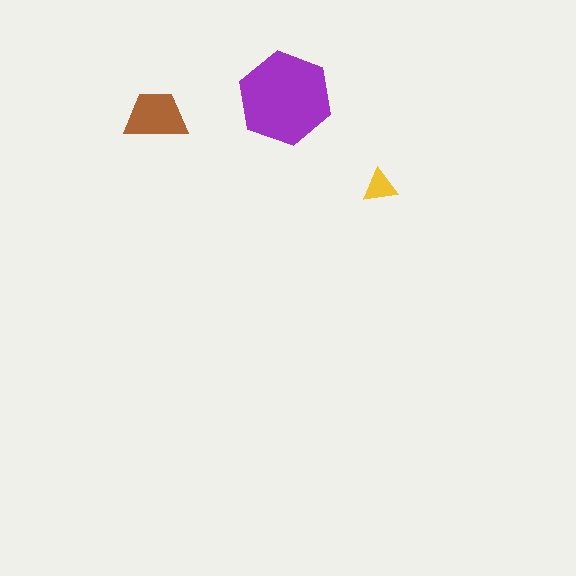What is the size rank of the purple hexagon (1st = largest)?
1st.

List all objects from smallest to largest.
The yellow triangle, the brown trapezoid, the purple hexagon.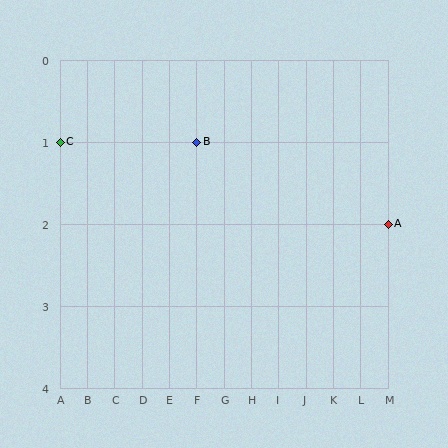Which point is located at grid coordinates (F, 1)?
Point B is at (F, 1).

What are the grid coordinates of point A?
Point A is at grid coordinates (M, 2).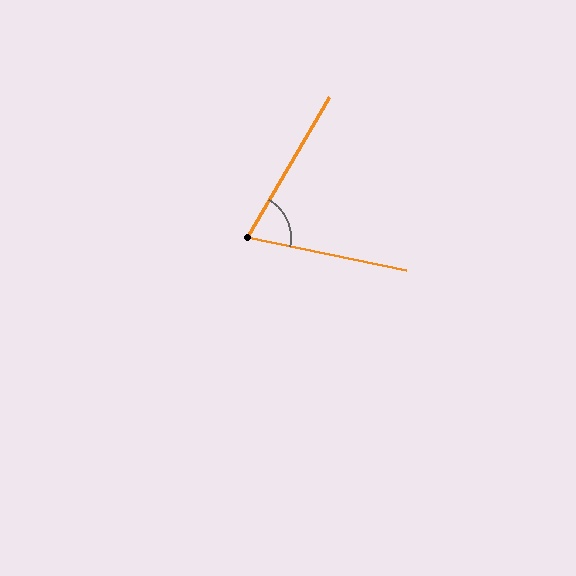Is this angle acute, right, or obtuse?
It is acute.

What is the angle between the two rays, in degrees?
Approximately 71 degrees.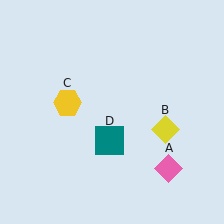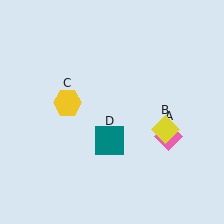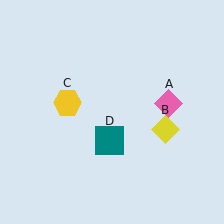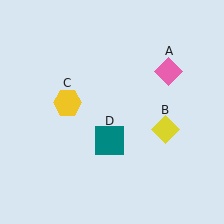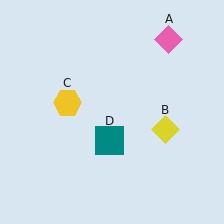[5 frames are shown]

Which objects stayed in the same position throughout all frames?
Yellow diamond (object B) and yellow hexagon (object C) and teal square (object D) remained stationary.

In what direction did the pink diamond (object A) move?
The pink diamond (object A) moved up.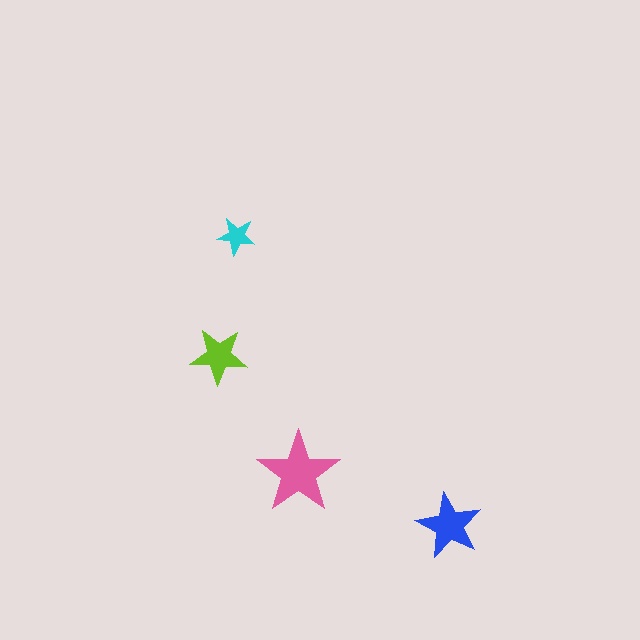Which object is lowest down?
The blue star is bottommost.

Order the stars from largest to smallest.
the pink one, the blue one, the lime one, the cyan one.